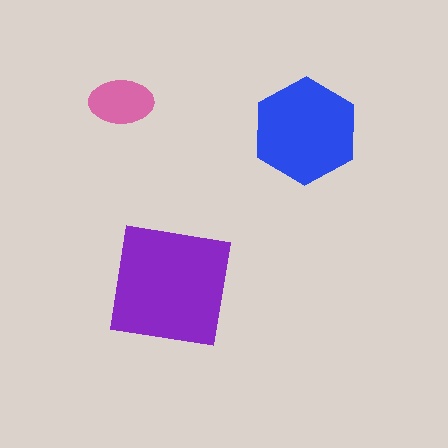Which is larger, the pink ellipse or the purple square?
The purple square.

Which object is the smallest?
The pink ellipse.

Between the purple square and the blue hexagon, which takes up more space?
The purple square.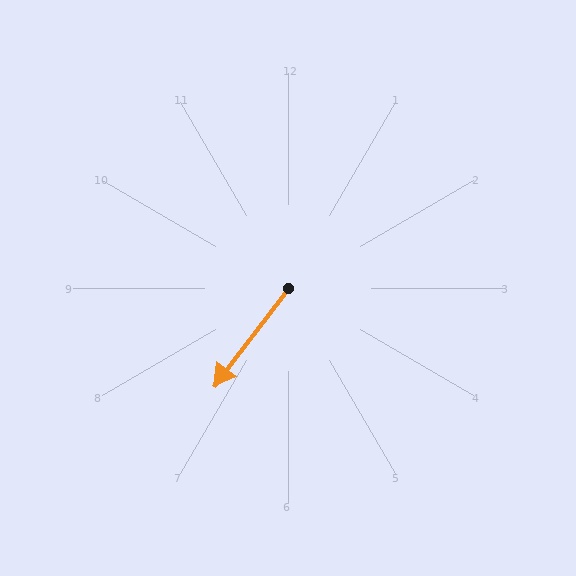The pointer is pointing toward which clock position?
Roughly 7 o'clock.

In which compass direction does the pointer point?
Southwest.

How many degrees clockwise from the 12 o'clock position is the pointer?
Approximately 217 degrees.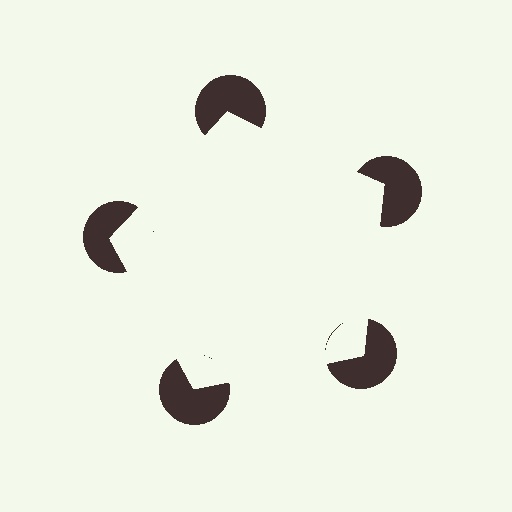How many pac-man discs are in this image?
There are 5 — one at each vertex of the illusory pentagon.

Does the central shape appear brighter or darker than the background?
It typically appears slightly brighter than the background, even though no actual brightness change is drawn.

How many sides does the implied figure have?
5 sides.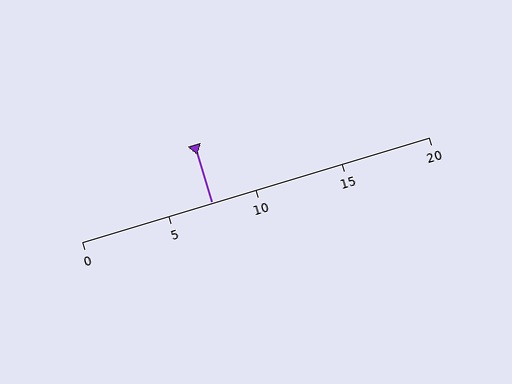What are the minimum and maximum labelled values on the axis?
The axis runs from 0 to 20.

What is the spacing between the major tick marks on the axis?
The major ticks are spaced 5 apart.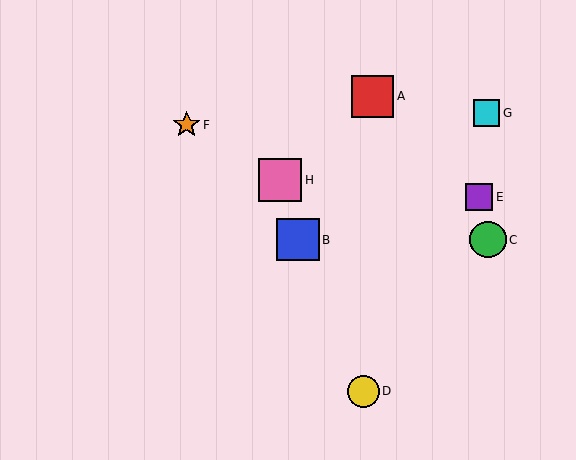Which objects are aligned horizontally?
Objects B, C are aligned horizontally.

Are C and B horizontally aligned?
Yes, both are at y≈240.